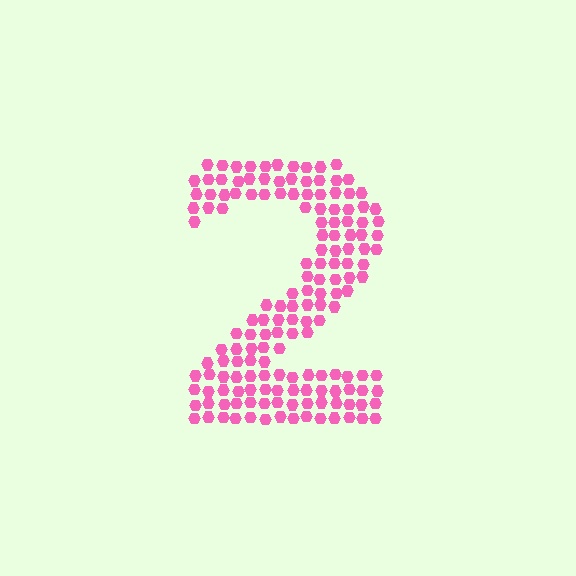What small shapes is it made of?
It is made of small hexagons.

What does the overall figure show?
The overall figure shows the digit 2.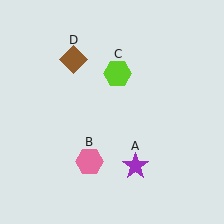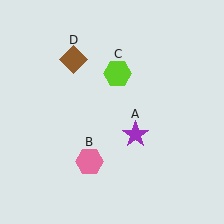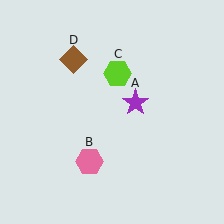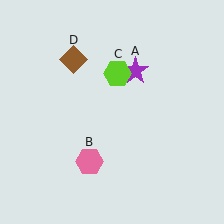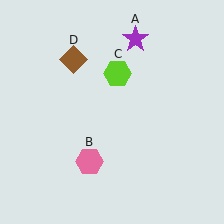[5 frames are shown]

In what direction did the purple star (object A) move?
The purple star (object A) moved up.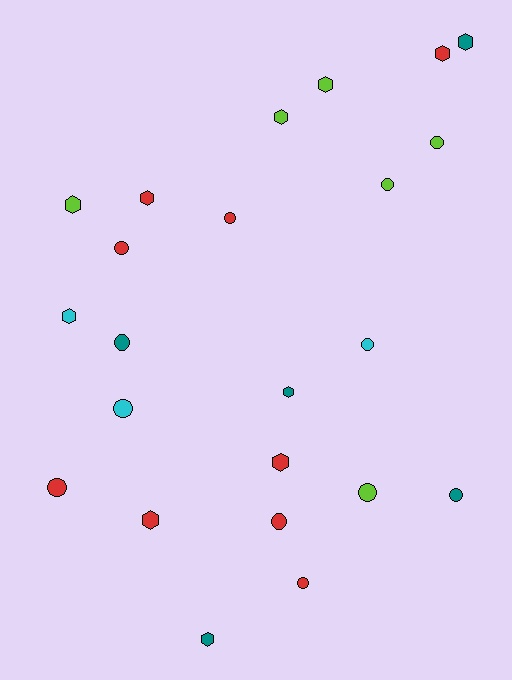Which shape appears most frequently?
Circle, with 12 objects.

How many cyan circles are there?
There are 2 cyan circles.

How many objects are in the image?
There are 23 objects.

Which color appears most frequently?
Red, with 9 objects.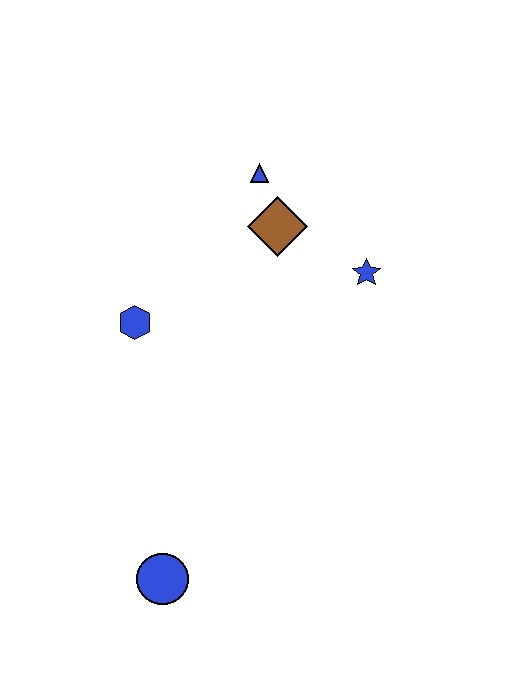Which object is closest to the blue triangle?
The brown diamond is closest to the blue triangle.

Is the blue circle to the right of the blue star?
No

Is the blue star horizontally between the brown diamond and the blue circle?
No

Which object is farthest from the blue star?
The blue circle is farthest from the blue star.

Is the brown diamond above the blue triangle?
No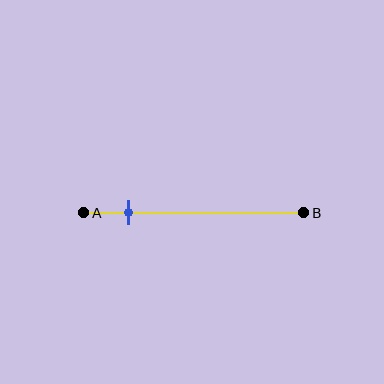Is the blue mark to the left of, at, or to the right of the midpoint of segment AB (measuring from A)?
The blue mark is to the left of the midpoint of segment AB.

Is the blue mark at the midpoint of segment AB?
No, the mark is at about 20% from A, not at the 50% midpoint.